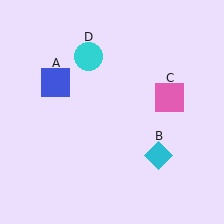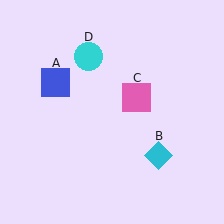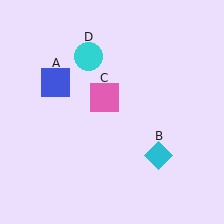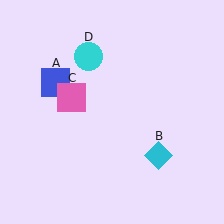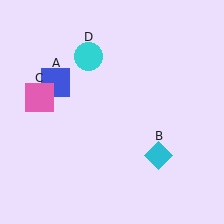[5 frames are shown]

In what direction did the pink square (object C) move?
The pink square (object C) moved left.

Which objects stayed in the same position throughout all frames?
Blue square (object A) and cyan diamond (object B) and cyan circle (object D) remained stationary.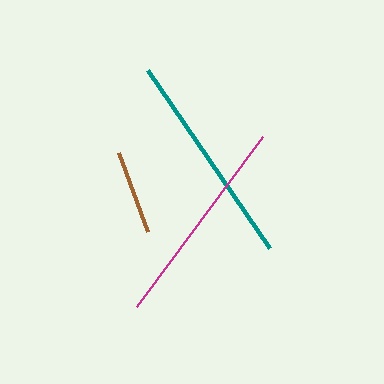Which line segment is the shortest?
The brown line is the shortest at approximately 84 pixels.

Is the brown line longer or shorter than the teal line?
The teal line is longer than the brown line.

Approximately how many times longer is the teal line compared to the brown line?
The teal line is approximately 2.6 times the length of the brown line.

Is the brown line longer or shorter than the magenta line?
The magenta line is longer than the brown line.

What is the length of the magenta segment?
The magenta segment is approximately 211 pixels long.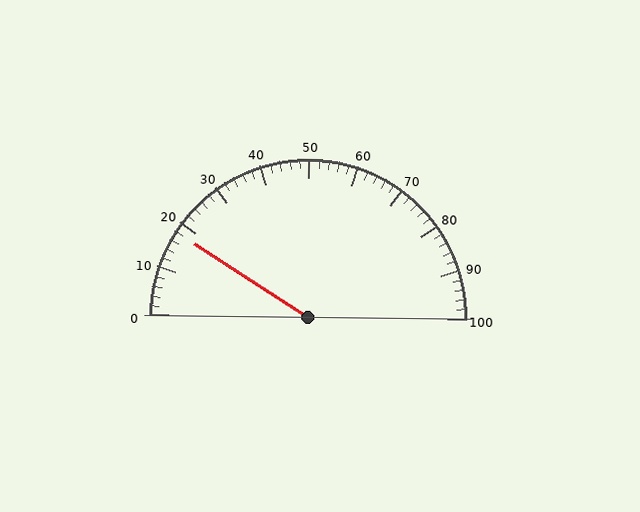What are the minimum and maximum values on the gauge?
The gauge ranges from 0 to 100.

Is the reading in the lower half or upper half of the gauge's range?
The reading is in the lower half of the range (0 to 100).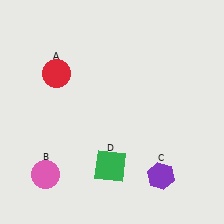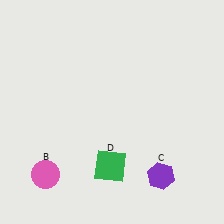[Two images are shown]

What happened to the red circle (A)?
The red circle (A) was removed in Image 2. It was in the top-left area of Image 1.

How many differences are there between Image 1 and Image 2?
There is 1 difference between the two images.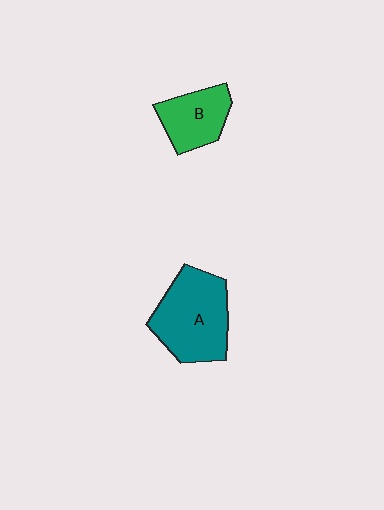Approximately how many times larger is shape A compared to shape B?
Approximately 1.7 times.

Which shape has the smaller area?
Shape B (green).